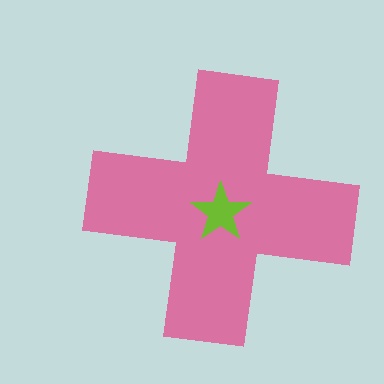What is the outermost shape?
The pink cross.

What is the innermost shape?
The lime star.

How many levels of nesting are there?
2.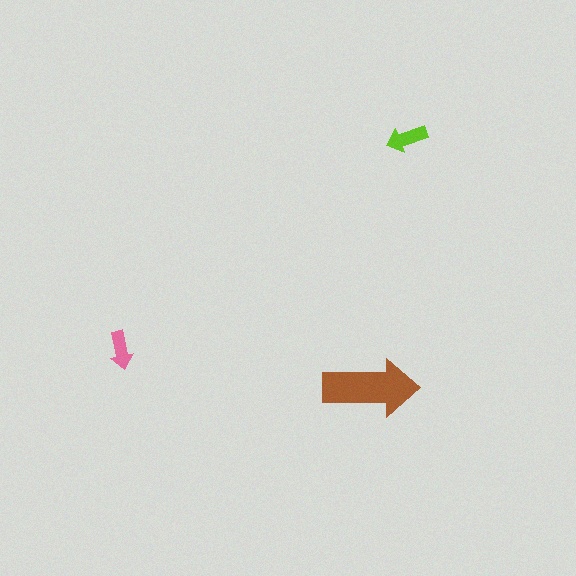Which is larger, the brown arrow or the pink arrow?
The brown one.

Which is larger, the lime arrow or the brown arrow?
The brown one.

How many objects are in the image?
There are 3 objects in the image.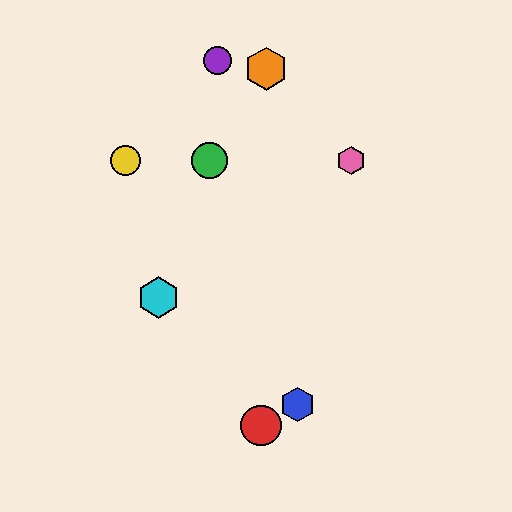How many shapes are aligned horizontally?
3 shapes (the green circle, the yellow circle, the pink hexagon) are aligned horizontally.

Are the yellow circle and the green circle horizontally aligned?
Yes, both are at y≈160.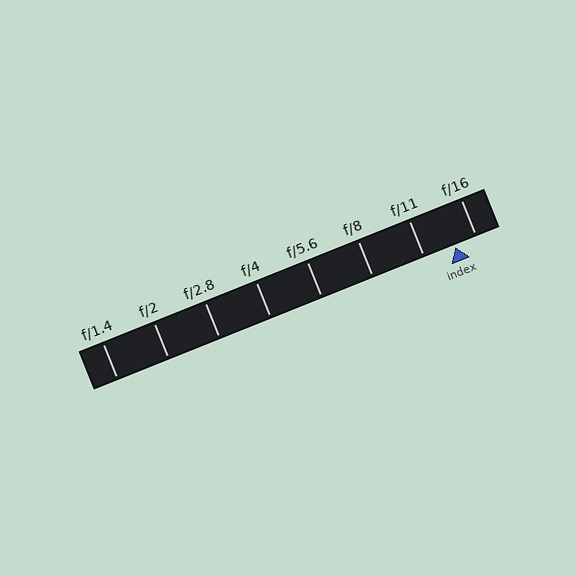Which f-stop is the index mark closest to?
The index mark is closest to f/16.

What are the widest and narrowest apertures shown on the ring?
The widest aperture shown is f/1.4 and the narrowest is f/16.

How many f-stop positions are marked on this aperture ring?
There are 8 f-stop positions marked.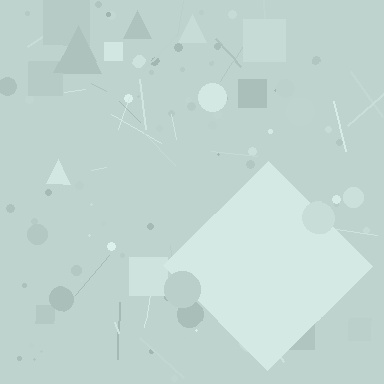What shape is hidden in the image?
A diamond is hidden in the image.